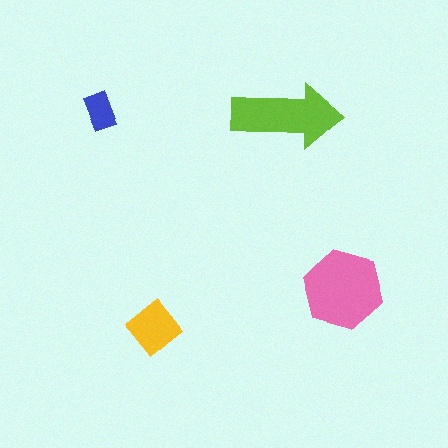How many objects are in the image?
There are 4 objects in the image.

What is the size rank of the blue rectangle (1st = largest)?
4th.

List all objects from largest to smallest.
The pink hexagon, the lime arrow, the yellow diamond, the blue rectangle.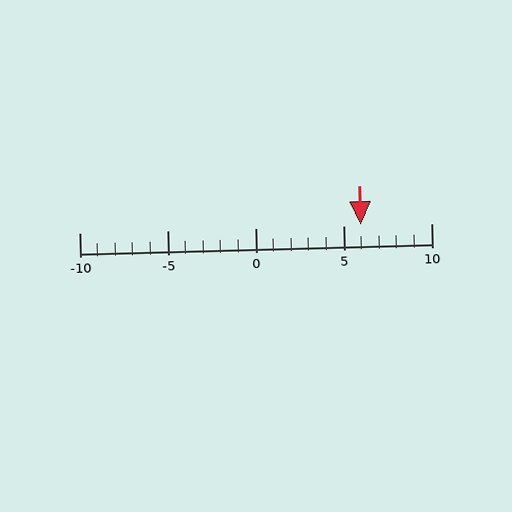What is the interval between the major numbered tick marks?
The major tick marks are spaced 5 units apart.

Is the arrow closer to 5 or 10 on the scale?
The arrow is closer to 5.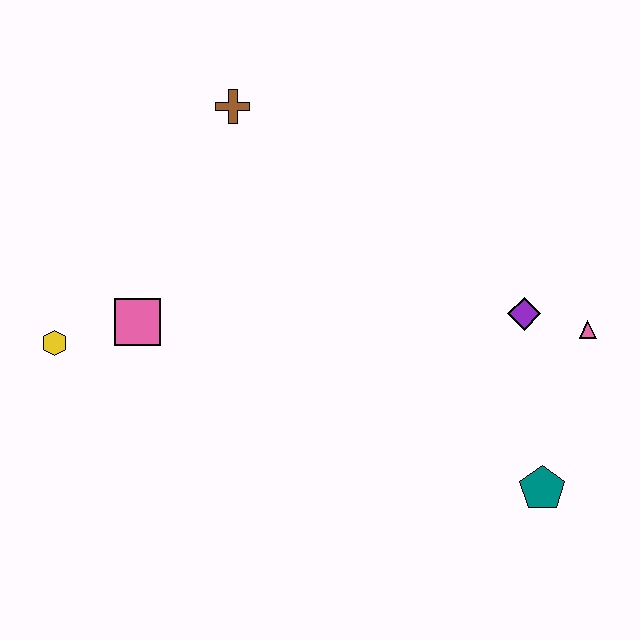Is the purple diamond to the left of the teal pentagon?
Yes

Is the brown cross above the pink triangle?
Yes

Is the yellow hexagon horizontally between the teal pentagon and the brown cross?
No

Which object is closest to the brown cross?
The pink square is closest to the brown cross.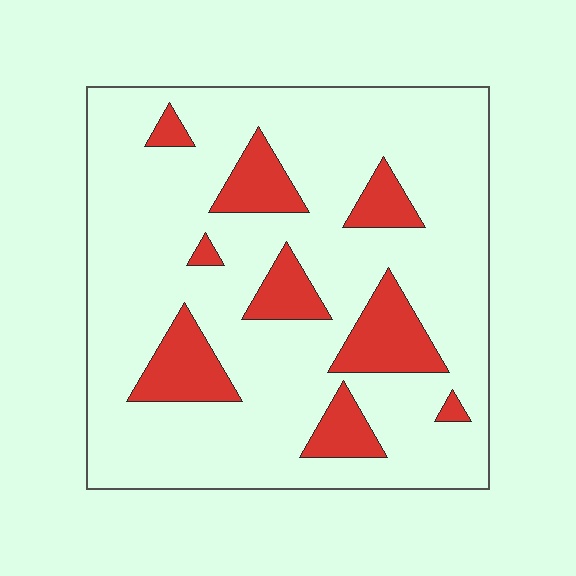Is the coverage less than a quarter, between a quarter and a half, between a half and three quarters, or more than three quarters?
Less than a quarter.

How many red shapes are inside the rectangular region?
9.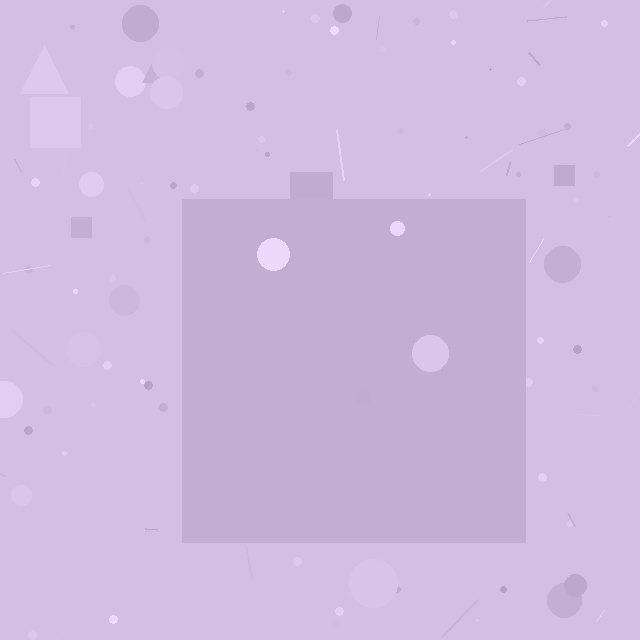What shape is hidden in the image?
A square is hidden in the image.